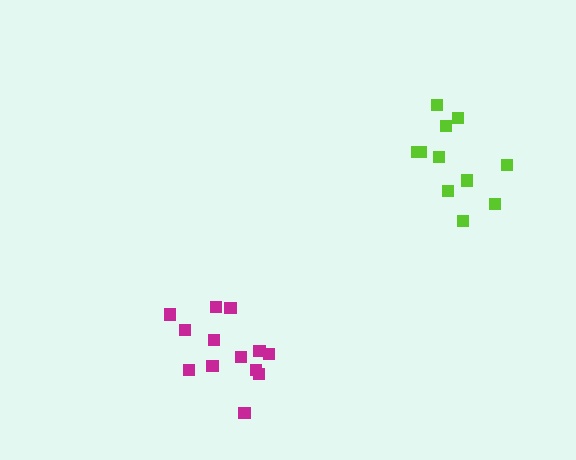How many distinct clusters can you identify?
There are 2 distinct clusters.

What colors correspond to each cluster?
The clusters are colored: magenta, lime.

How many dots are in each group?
Group 1: 14 dots, Group 2: 11 dots (25 total).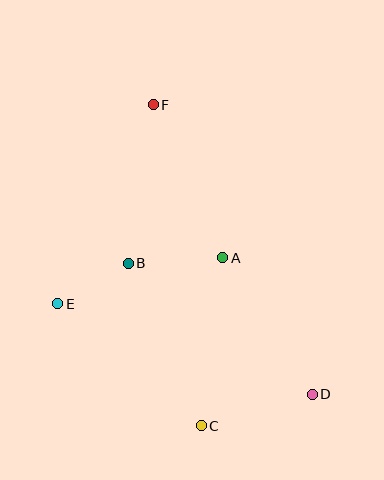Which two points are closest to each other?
Points B and E are closest to each other.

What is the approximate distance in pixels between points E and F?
The distance between E and F is approximately 221 pixels.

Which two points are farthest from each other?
Points D and F are farthest from each other.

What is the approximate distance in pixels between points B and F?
The distance between B and F is approximately 160 pixels.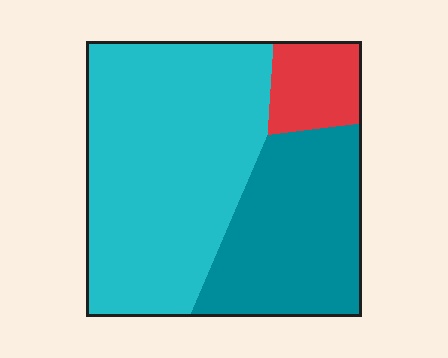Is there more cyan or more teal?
Cyan.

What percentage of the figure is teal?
Teal takes up about one third (1/3) of the figure.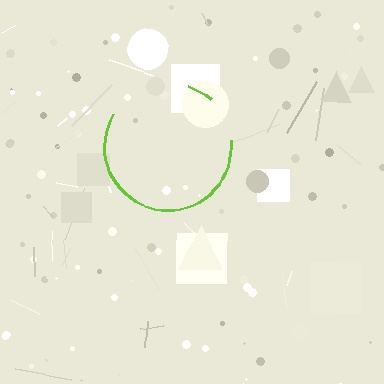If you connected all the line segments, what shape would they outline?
They would outline a circle.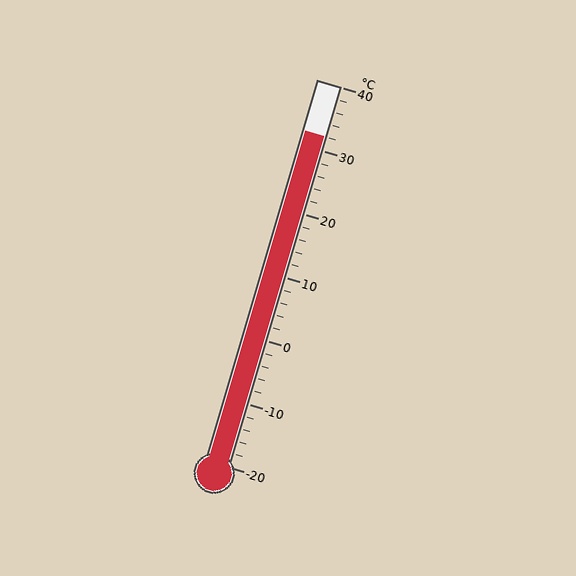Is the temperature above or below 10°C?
The temperature is above 10°C.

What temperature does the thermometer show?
The thermometer shows approximately 32°C.